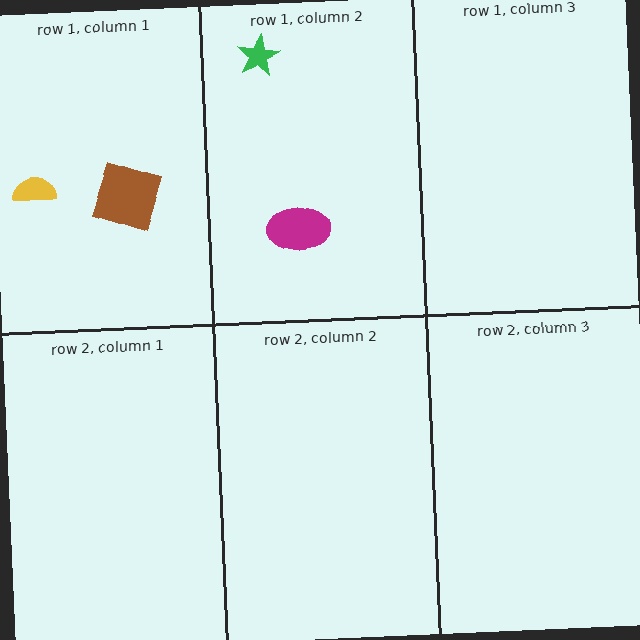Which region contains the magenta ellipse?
The row 1, column 2 region.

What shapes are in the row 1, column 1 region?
The brown square, the yellow semicircle.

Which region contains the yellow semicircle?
The row 1, column 1 region.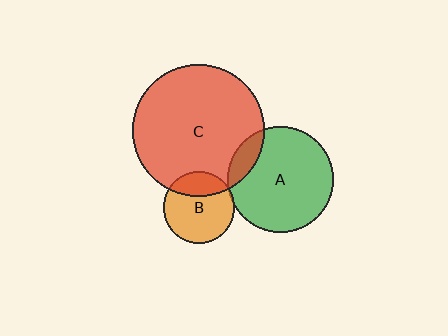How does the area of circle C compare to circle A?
Approximately 1.6 times.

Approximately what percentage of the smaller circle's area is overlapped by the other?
Approximately 5%.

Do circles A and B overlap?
Yes.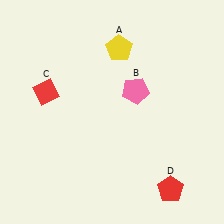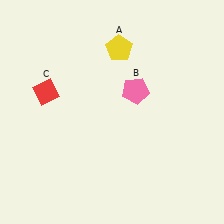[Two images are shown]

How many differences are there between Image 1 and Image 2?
There is 1 difference between the two images.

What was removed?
The red pentagon (D) was removed in Image 2.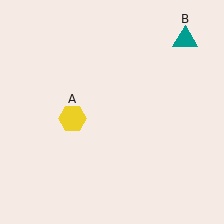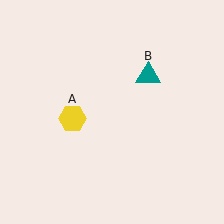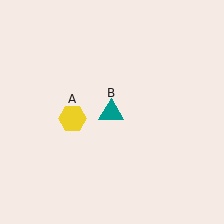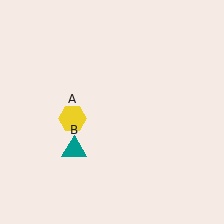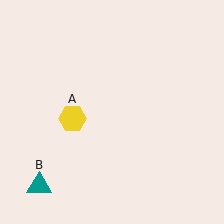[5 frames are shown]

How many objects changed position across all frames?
1 object changed position: teal triangle (object B).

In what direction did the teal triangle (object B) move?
The teal triangle (object B) moved down and to the left.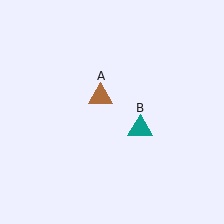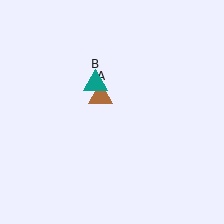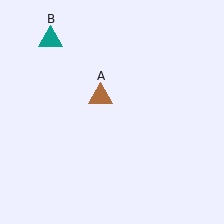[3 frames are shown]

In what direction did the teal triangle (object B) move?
The teal triangle (object B) moved up and to the left.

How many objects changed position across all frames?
1 object changed position: teal triangle (object B).